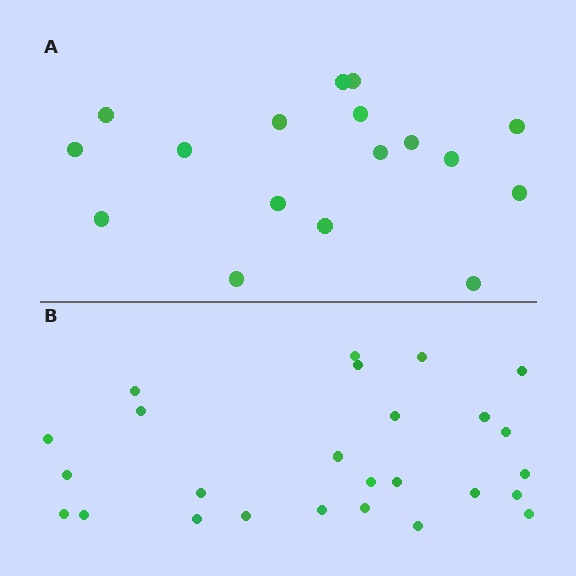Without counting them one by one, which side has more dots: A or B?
Region B (the bottom region) has more dots.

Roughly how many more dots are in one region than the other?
Region B has roughly 8 or so more dots than region A.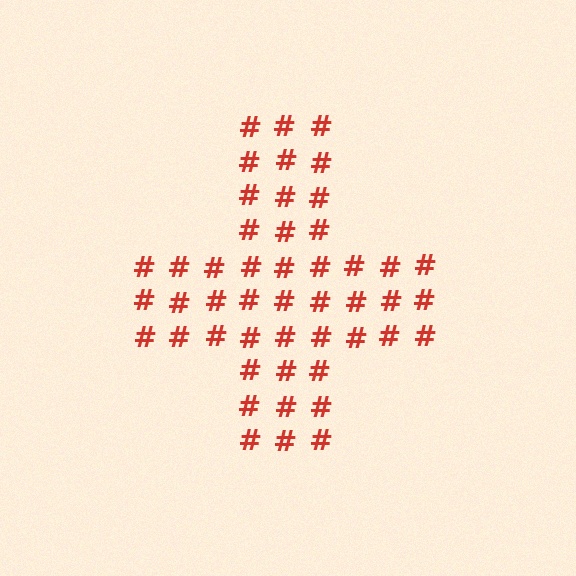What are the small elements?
The small elements are hash symbols.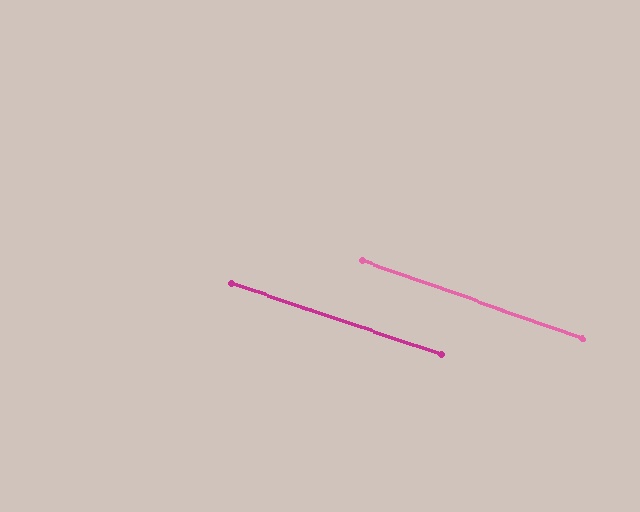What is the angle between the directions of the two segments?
Approximately 1 degree.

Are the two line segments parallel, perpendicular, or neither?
Parallel — their directions differ by only 0.8°.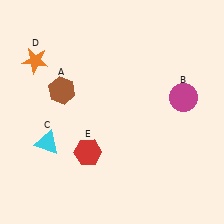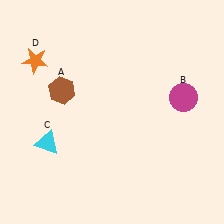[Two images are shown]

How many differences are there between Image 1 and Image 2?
There is 1 difference between the two images.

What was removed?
The red hexagon (E) was removed in Image 2.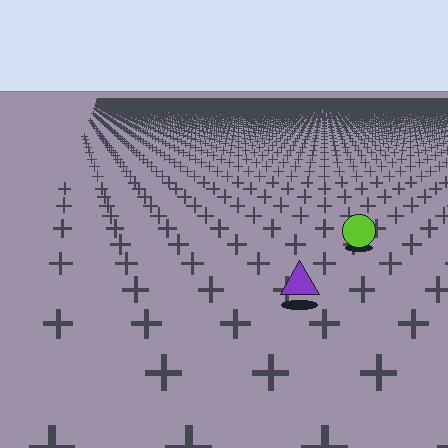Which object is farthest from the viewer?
The lime circle is farthest from the viewer. It appears smaller and the ground texture around it is denser.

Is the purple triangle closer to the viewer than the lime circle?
Yes. The purple triangle is closer — you can tell from the texture gradient: the ground texture is coarser near it.